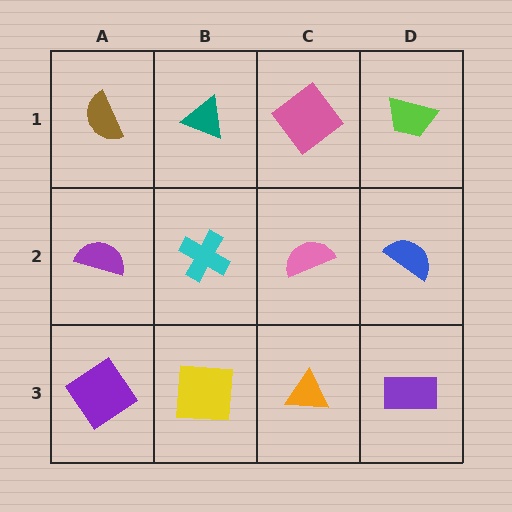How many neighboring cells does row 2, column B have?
4.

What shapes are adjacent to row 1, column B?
A cyan cross (row 2, column B), a brown semicircle (row 1, column A), a pink diamond (row 1, column C).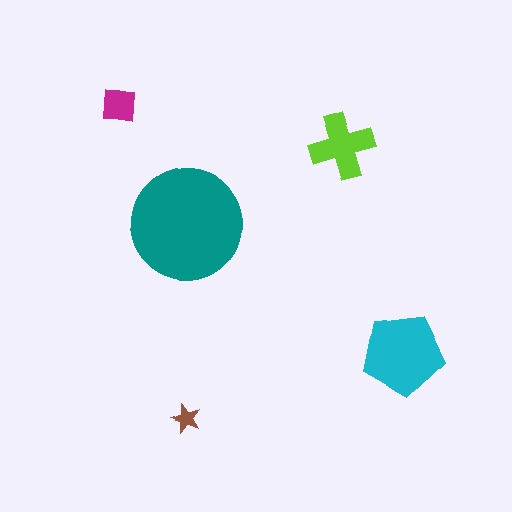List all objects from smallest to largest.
The brown star, the magenta square, the lime cross, the cyan pentagon, the teal circle.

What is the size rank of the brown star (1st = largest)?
5th.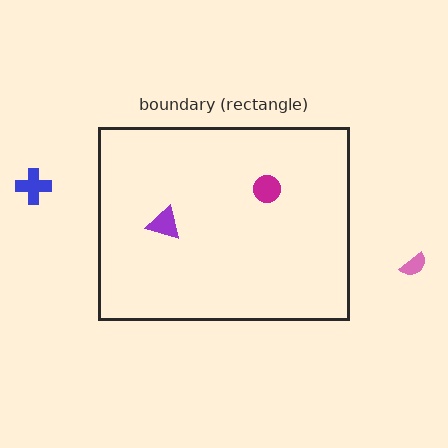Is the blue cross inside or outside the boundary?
Outside.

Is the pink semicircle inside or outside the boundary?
Outside.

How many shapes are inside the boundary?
2 inside, 2 outside.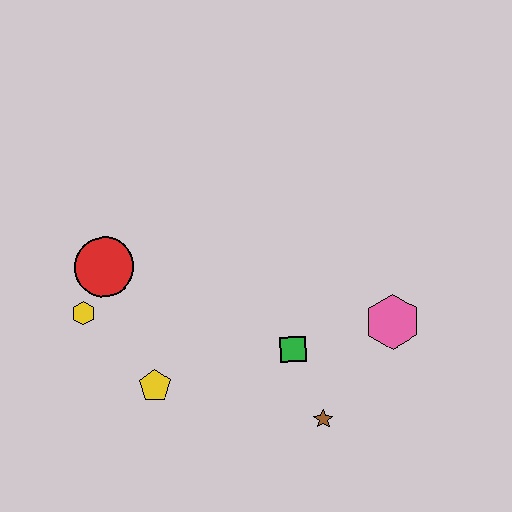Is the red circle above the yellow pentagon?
Yes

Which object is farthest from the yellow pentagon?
The pink hexagon is farthest from the yellow pentagon.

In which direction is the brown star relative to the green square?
The brown star is below the green square.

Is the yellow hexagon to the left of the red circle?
Yes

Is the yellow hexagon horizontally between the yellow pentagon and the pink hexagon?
No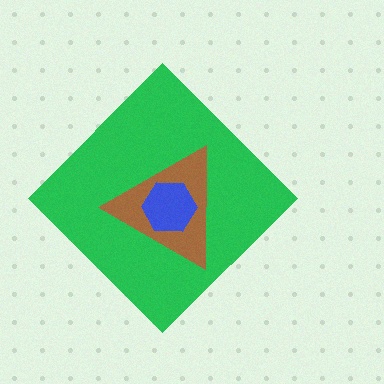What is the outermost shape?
The green diamond.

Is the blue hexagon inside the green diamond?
Yes.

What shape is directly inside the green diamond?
The brown triangle.